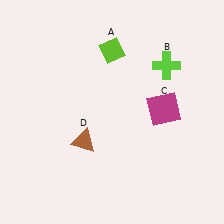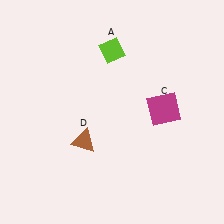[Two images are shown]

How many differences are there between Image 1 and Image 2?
There is 1 difference between the two images.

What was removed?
The lime cross (B) was removed in Image 2.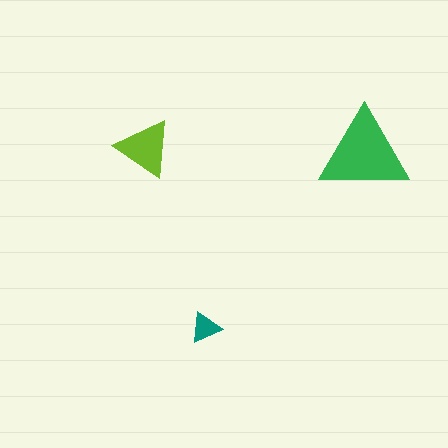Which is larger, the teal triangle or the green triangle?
The green one.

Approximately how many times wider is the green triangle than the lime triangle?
About 1.5 times wider.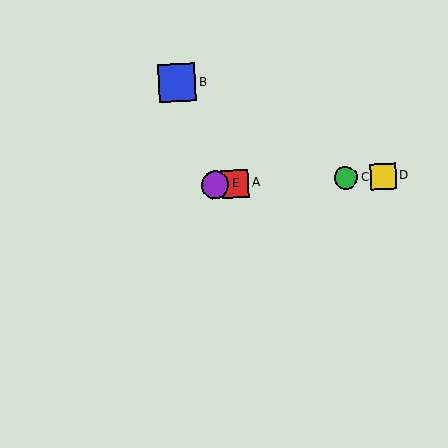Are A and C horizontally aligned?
Yes, both are at y≈184.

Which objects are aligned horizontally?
Objects A, C, D, E are aligned horizontally.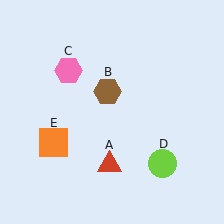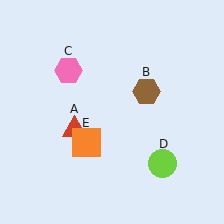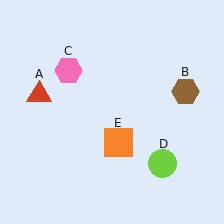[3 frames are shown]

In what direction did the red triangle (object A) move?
The red triangle (object A) moved up and to the left.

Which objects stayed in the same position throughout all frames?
Pink hexagon (object C) and lime circle (object D) remained stationary.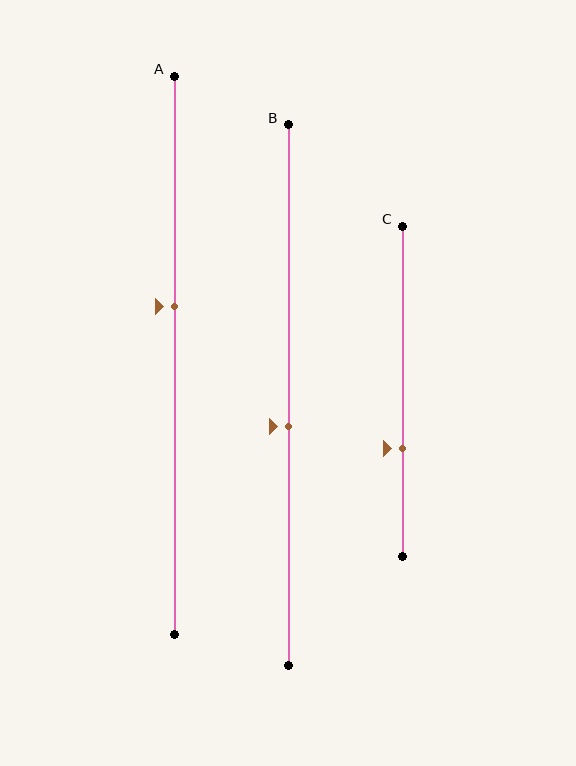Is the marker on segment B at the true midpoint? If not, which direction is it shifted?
No, the marker on segment B is shifted downward by about 6% of the segment length.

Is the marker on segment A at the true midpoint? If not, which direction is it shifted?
No, the marker on segment A is shifted upward by about 9% of the segment length.